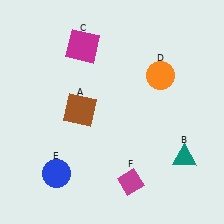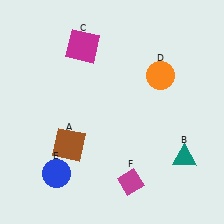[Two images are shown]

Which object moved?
The brown square (A) moved down.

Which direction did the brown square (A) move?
The brown square (A) moved down.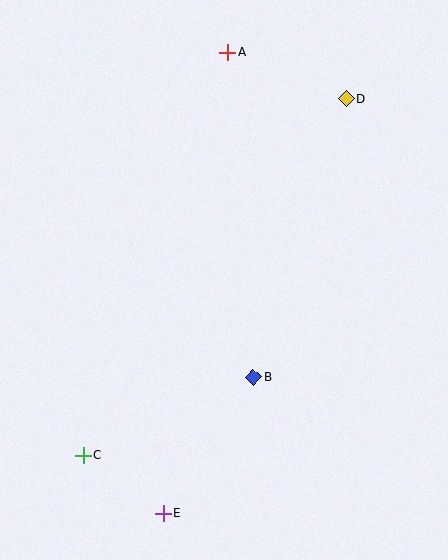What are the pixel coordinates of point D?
Point D is at (346, 99).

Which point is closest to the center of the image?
Point B at (253, 377) is closest to the center.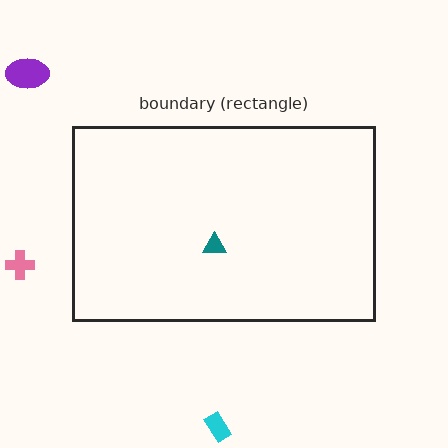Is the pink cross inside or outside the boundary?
Outside.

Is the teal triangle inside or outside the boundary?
Inside.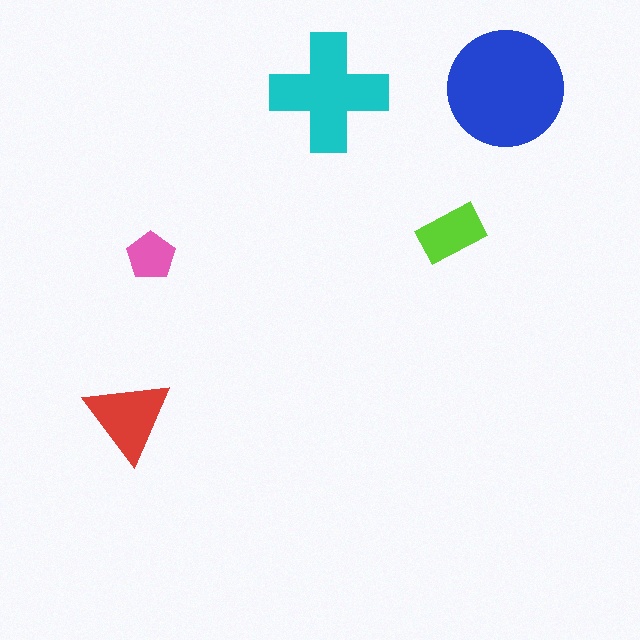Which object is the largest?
The blue circle.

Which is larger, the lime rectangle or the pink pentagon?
The lime rectangle.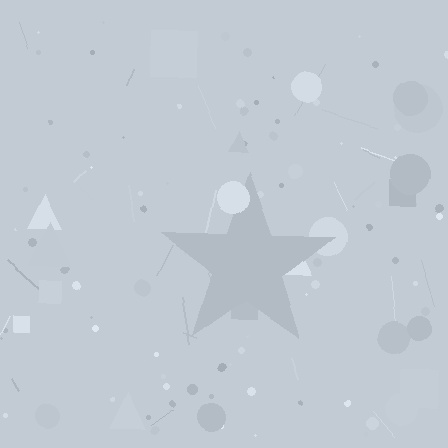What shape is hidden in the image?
A star is hidden in the image.